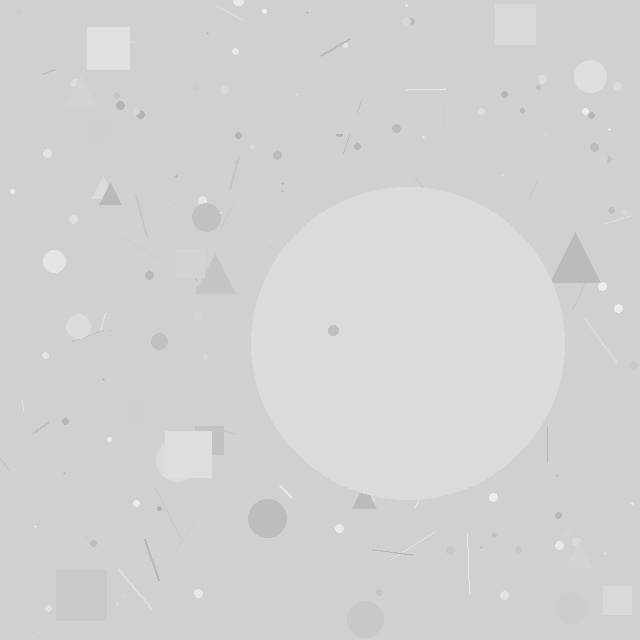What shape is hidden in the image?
A circle is hidden in the image.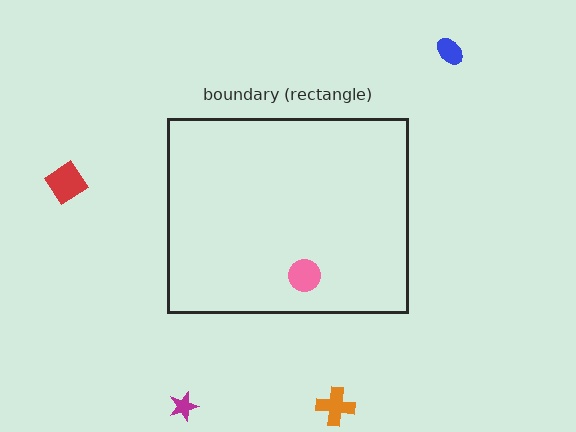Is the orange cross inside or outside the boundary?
Outside.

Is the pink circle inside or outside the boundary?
Inside.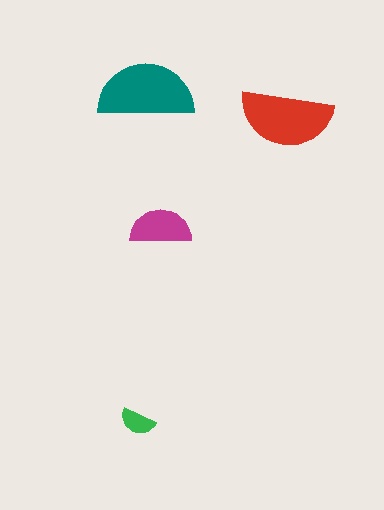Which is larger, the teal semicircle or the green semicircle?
The teal one.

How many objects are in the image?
There are 4 objects in the image.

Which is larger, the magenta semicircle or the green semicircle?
The magenta one.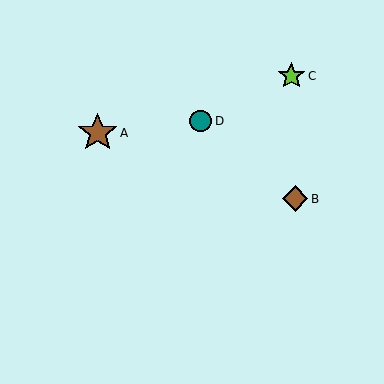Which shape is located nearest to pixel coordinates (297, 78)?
The lime star (labeled C) at (291, 76) is nearest to that location.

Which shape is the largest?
The brown star (labeled A) is the largest.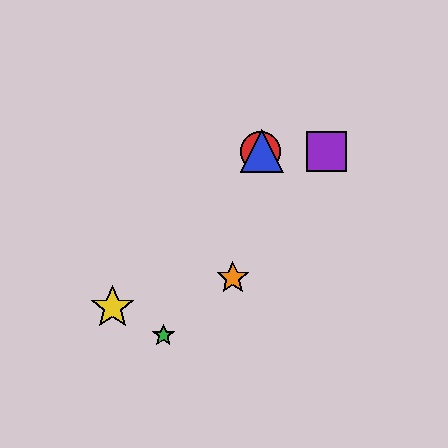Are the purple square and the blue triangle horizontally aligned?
Yes, both are at y≈151.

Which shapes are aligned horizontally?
The red circle, the blue triangle, the purple square are aligned horizontally.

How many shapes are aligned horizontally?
3 shapes (the red circle, the blue triangle, the purple square) are aligned horizontally.